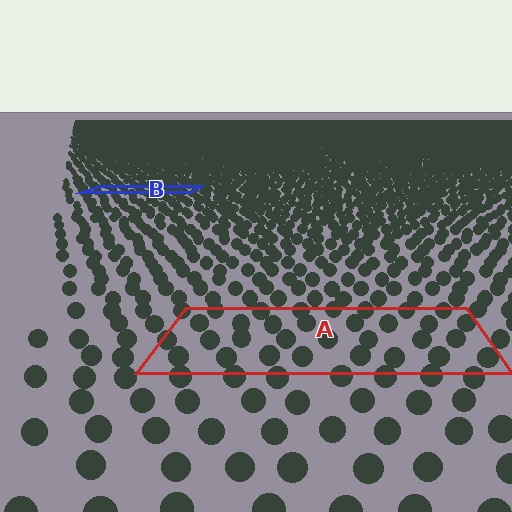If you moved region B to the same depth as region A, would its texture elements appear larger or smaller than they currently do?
They would appear larger. At a closer depth, the same texture elements are projected at a bigger on-screen size.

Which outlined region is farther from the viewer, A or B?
Region B is farther from the viewer — the texture elements inside it appear smaller and more densely packed.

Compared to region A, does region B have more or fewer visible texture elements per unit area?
Region B has more texture elements per unit area — they are packed more densely because it is farther away.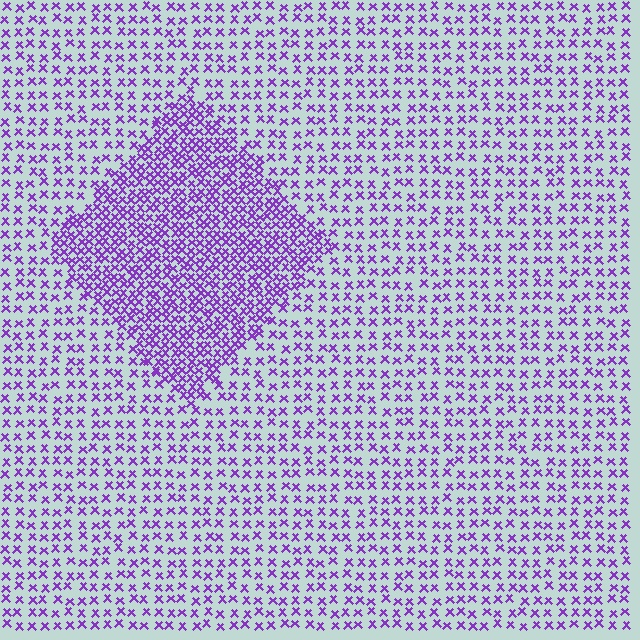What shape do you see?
I see a diamond.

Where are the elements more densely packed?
The elements are more densely packed inside the diamond boundary.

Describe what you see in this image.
The image contains small purple elements arranged at two different densities. A diamond-shaped region is visible where the elements are more densely packed than the surrounding area.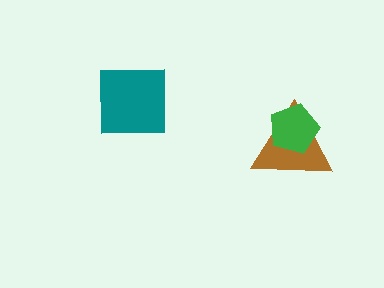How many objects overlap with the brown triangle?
1 object overlaps with the brown triangle.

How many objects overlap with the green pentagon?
1 object overlaps with the green pentagon.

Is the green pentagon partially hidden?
No, no other shape covers it.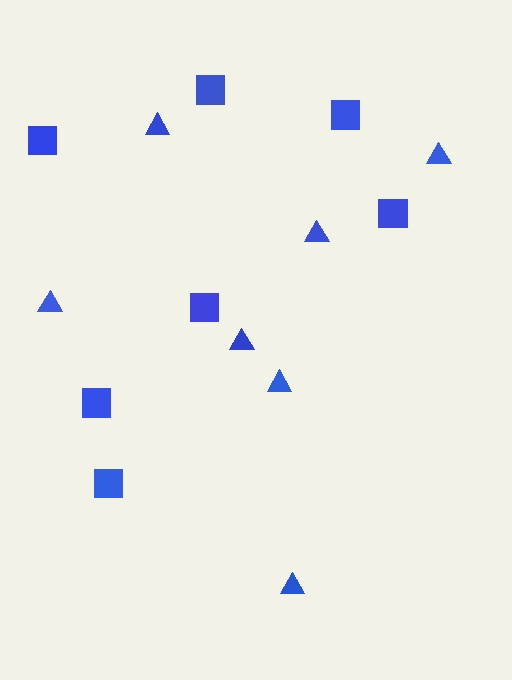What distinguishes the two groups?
There are 2 groups: one group of triangles (7) and one group of squares (7).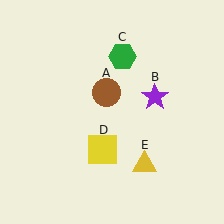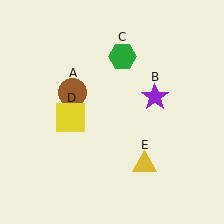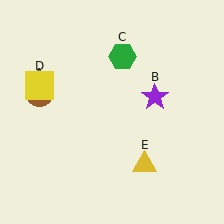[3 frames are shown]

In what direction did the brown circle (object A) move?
The brown circle (object A) moved left.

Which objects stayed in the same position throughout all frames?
Purple star (object B) and green hexagon (object C) and yellow triangle (object E) remained stationary.